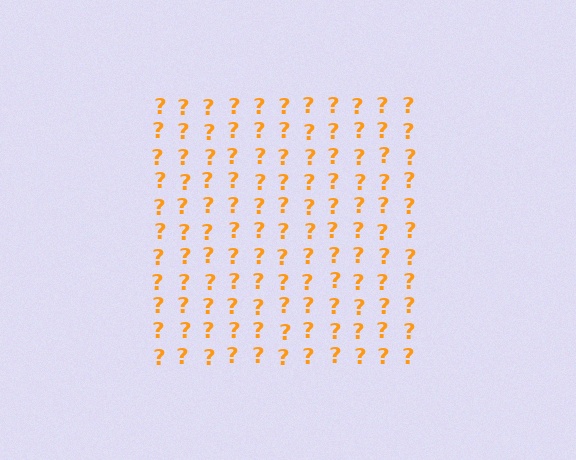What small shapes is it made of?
It is made of small question marks.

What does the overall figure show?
The overall figure shows a square.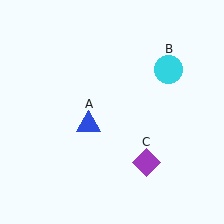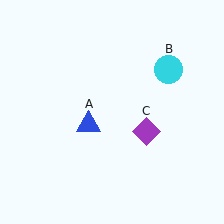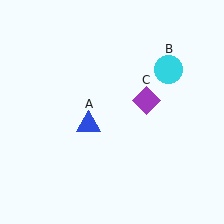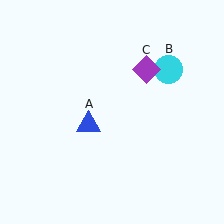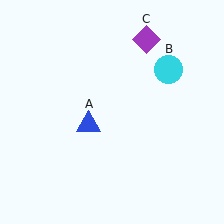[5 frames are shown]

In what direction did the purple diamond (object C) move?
The purple diamond (object C) moved up.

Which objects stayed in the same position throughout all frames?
Blue triangle (object A) and cyan circle (object B) remained stationary.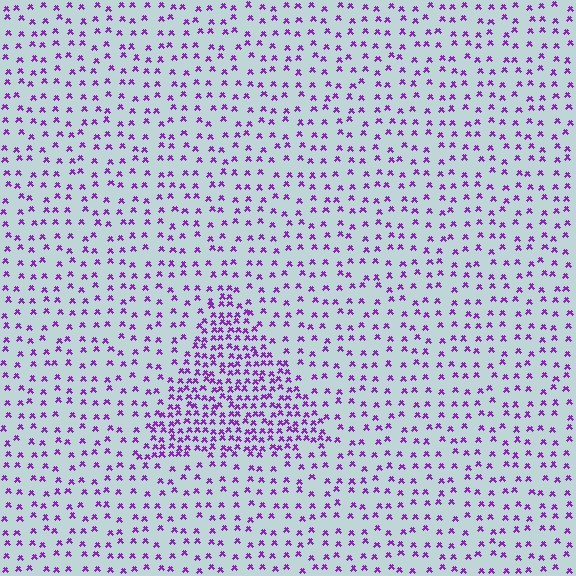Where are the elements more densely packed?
The elements are more densely packed inside the triangle boundary.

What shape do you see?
I see a triangle.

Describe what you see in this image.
The image contains small purple elements arranged at two different densities. A triangle-shaped region is visible where the elements are more densely packed than the surrounding area.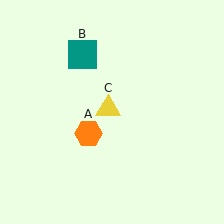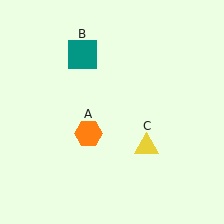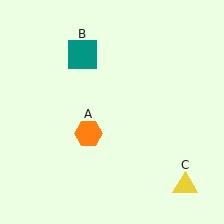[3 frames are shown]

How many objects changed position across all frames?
1 object changed position: yellow triangle (object C).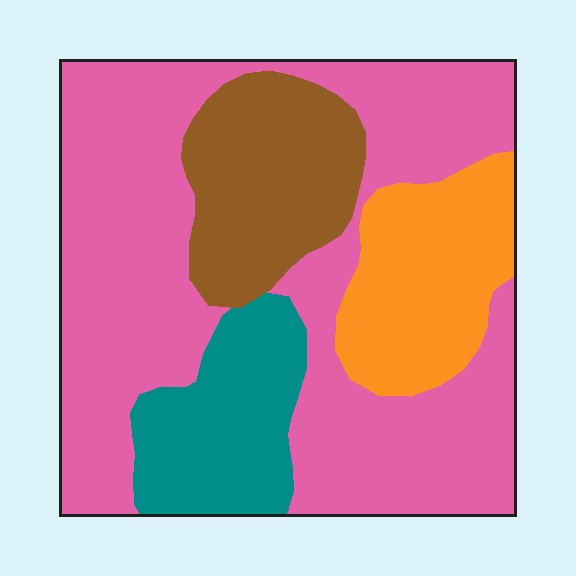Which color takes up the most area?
Pink, at roughly 55%.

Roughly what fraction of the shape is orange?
Orange covers roughly 15% of the shape.